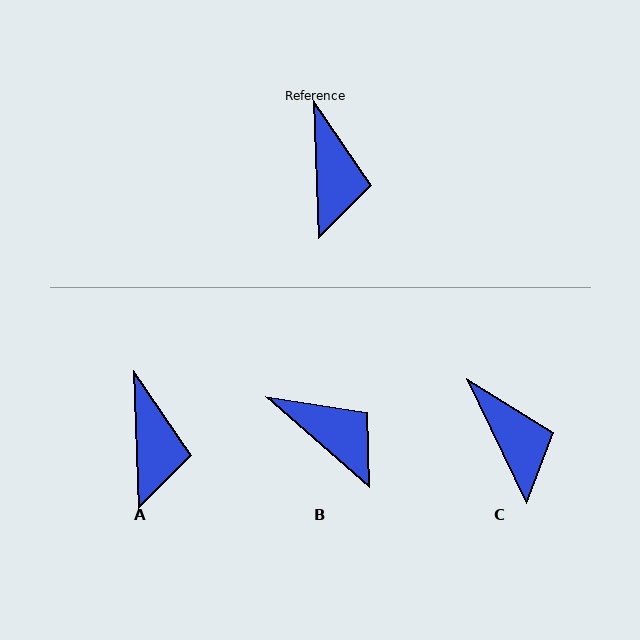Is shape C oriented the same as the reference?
No, it is off by about 24 degrees.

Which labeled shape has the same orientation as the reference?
A.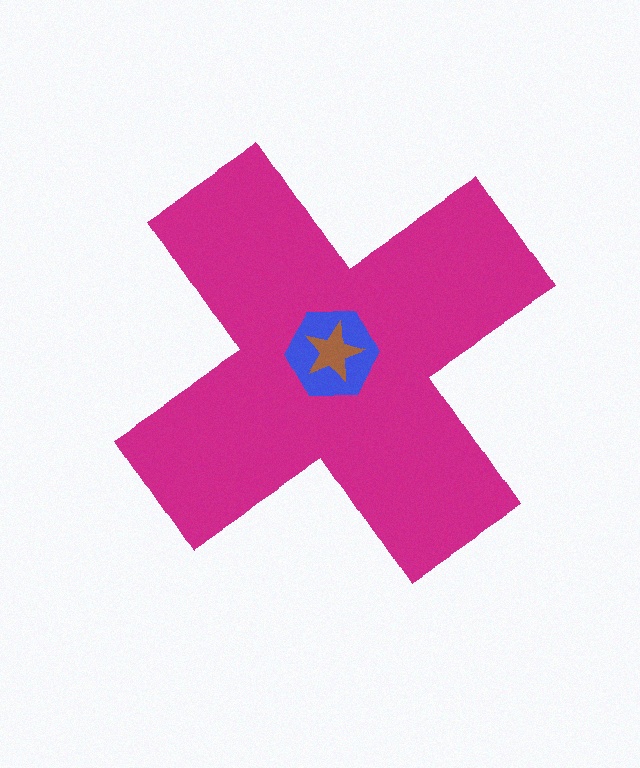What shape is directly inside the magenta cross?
The blue hexagon.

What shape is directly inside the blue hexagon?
The brown star.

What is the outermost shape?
The magenta cross.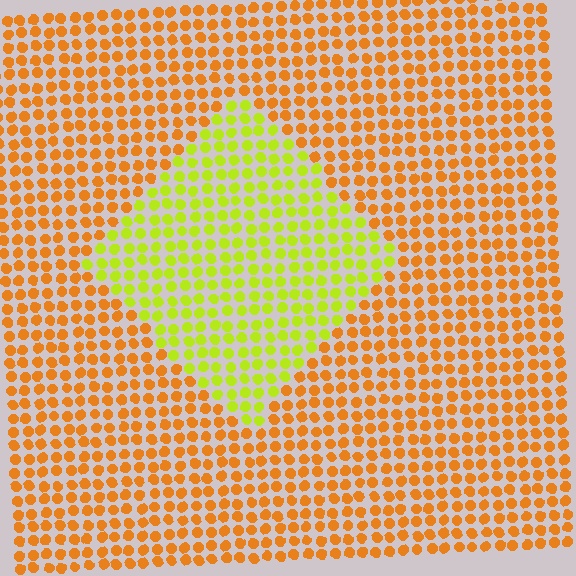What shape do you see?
I see a diamond.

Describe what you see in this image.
The image is filled with small orange elements in a uniform arrangement. A diamond-shaped region is visible where the elements are tinted to a slightly different hue, forming a subtle color boundary.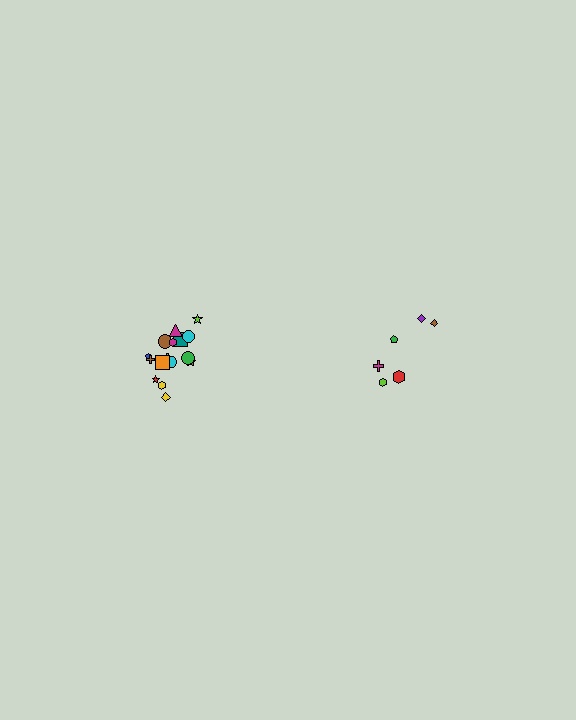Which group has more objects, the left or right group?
The left group.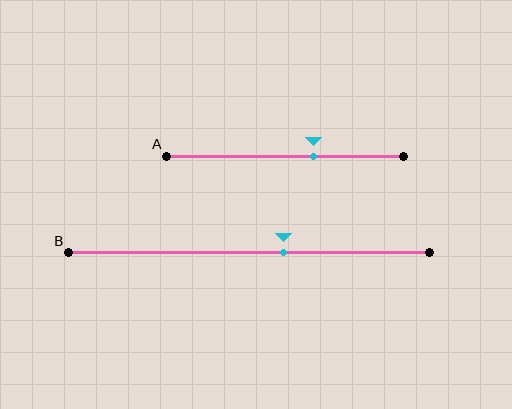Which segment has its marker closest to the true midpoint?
Segment B has its marker closest to the true midpoint.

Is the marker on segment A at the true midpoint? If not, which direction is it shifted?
No, the marker on segment A is shifted to the right by about 12% of the segment length.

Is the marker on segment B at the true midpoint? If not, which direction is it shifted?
No, the marker on segment B is shifted to the right by about 9% of the segment length.